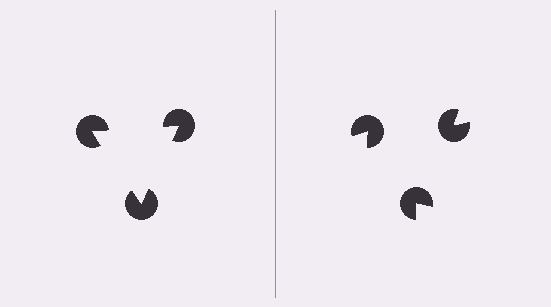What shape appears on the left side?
An illusory triangle.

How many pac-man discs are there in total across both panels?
6 — 3 on each side.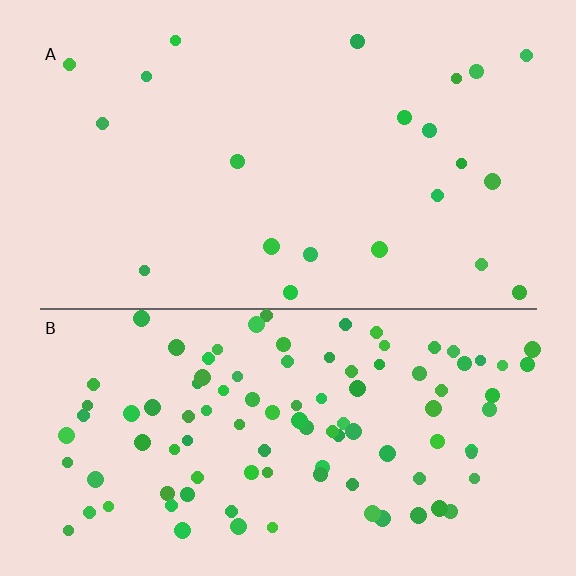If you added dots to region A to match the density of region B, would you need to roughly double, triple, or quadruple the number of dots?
Approximately quadruple.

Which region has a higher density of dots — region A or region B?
B (the bottom).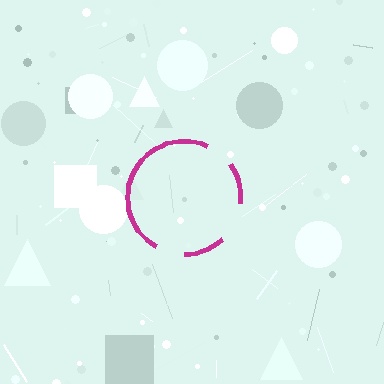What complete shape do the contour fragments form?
The contour fragments form a circle.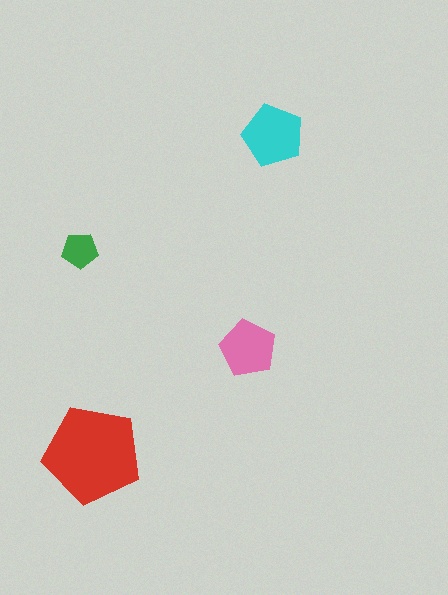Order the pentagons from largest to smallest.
the red one, the cyan one, the pink one, the green one.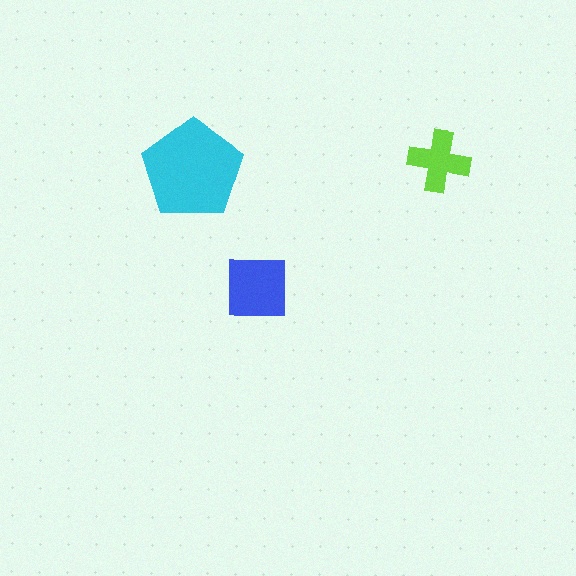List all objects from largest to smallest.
The cyan pentagon, the blue square, the lime cross.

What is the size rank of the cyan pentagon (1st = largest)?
1st.